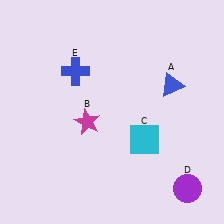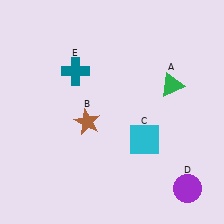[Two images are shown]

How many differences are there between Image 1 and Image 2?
There are 3 differences between the two images.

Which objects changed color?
A changed from blue to green. B changed from magenta to brown. E changed from blue to teal.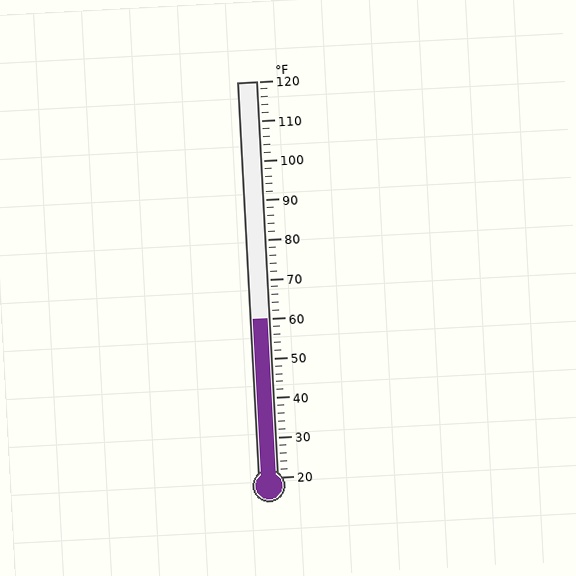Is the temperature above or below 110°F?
The temperature is below 110°F.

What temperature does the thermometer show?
The thermometer shows approximately 60°F.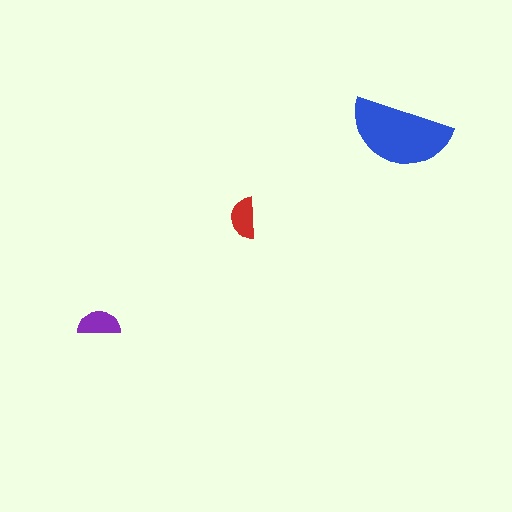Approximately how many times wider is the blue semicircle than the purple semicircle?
About 2.5 times wider.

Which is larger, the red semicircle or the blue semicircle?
The blue one.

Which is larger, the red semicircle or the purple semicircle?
The purple one.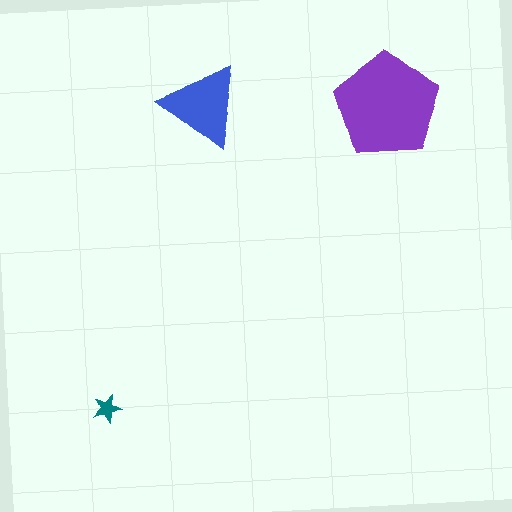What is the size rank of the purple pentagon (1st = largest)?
1st.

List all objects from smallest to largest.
The teal star, the blue triangle, the purple pentagon.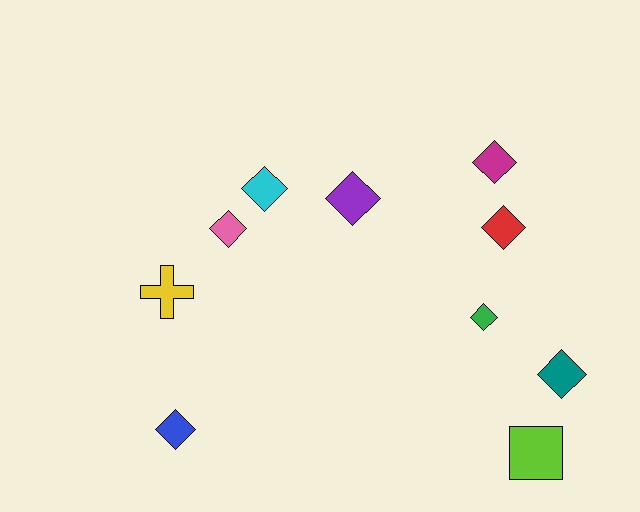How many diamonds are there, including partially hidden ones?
There are 8 diamonds.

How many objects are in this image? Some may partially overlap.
There are 10 objects.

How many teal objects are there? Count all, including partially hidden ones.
There is 1 teal object.